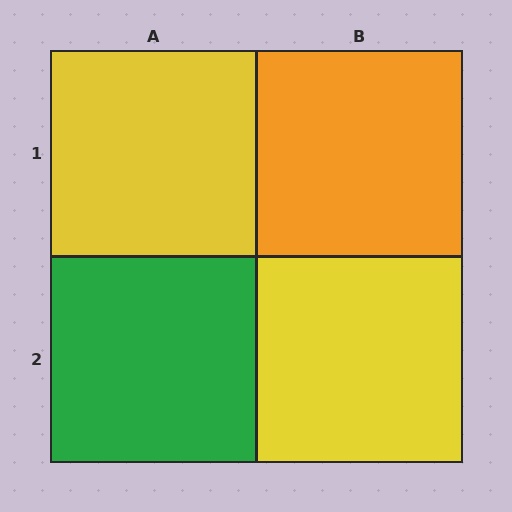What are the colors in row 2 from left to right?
Green, yellow.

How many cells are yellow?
2 cells are yellow.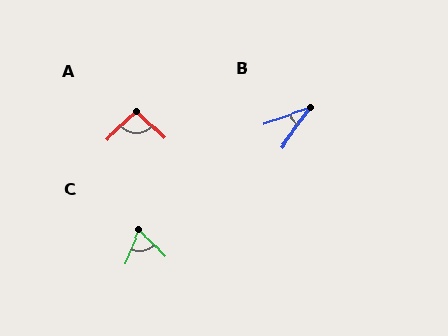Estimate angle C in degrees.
Approximately 66 degrees.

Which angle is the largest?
A, at approximately 92 degrees.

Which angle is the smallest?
B, at approximately 35 degrees.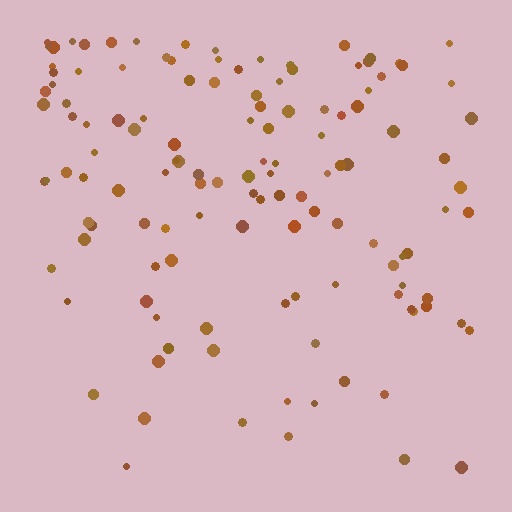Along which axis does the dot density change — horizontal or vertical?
Vertical.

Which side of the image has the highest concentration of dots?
The top.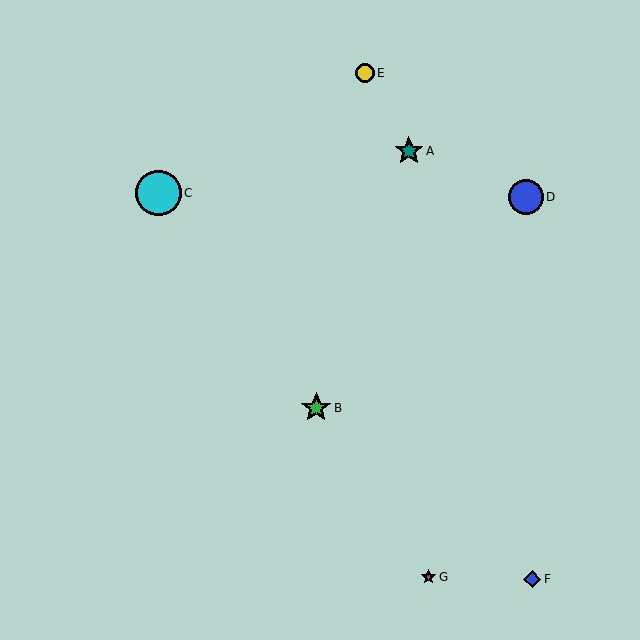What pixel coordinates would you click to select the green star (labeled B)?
Click at (316, 408) to select the green star B.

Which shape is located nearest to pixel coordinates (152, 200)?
The cyan circle (labeled C) at (159, 193) is nearest to that location.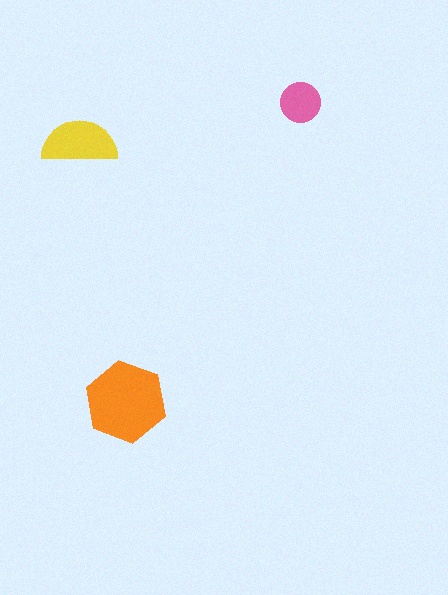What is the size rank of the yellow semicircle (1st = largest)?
2nd.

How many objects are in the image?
There are 3 objects in the image.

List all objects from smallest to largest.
The pink circle, the yellow semicircle, the orange hexagon.